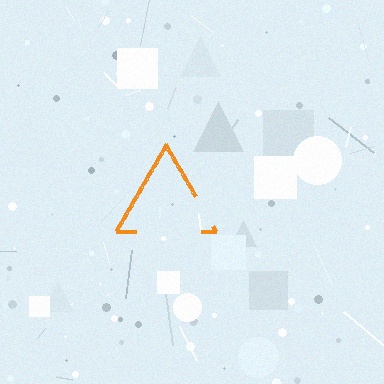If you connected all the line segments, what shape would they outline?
They would outline a triangle.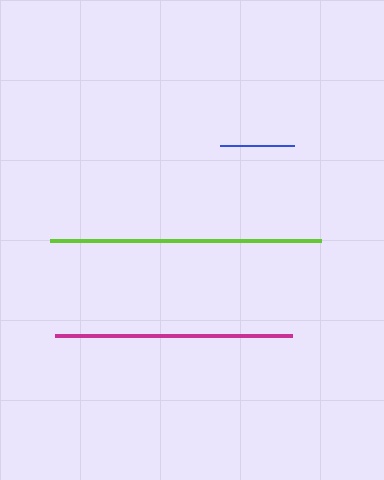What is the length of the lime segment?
The lime segment is approximately 271 pixels long.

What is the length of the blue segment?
The blue segment is approximately 74 pixels long.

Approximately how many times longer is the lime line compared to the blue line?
The lime line is approximately 3.7 times the length of the blue line.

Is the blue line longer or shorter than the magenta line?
The magenta line is longer than the blue line.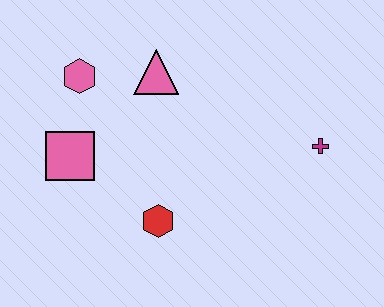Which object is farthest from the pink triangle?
The magenta cross is farthest from the pink triangle.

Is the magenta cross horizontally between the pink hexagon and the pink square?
No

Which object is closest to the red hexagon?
The pink square is closest to the red hexagon.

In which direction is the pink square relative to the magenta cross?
The pink square is to the left of the magenta cross.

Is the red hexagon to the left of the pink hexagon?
No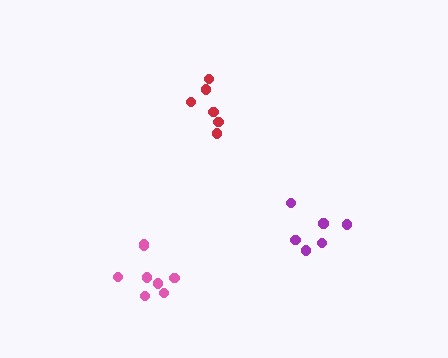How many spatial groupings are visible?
There are 3 spatial groupings.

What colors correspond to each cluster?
The clusters are colored: pink, red, purple.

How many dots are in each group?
Group 1: 8 dots, Group 2: 6 dots, Group 3: 6 dots (20 total).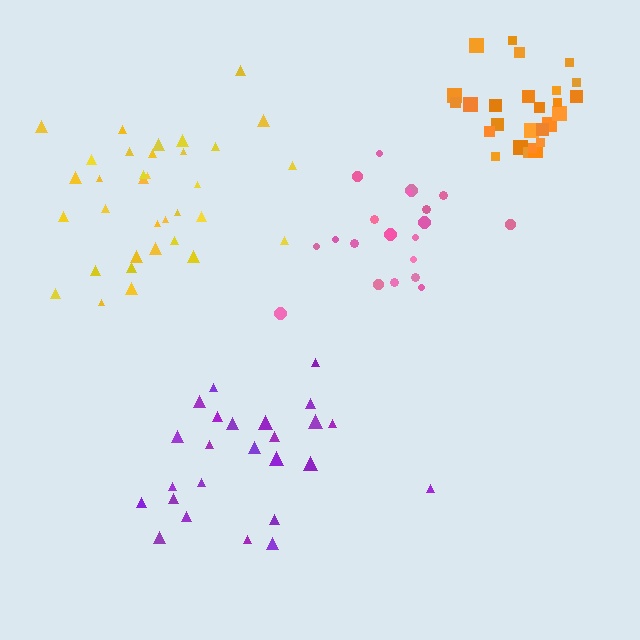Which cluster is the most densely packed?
Orange.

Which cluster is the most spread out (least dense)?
Purple.